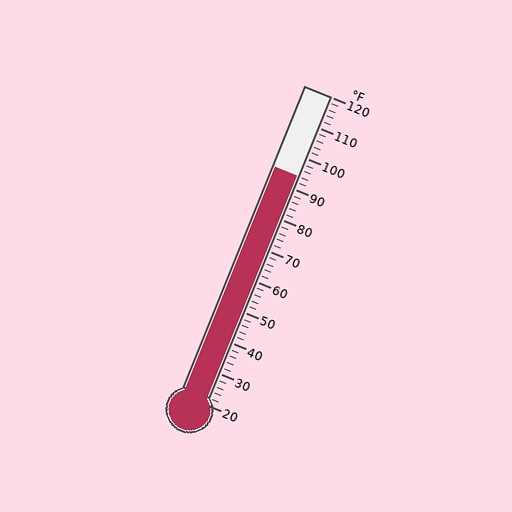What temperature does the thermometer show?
The thermometer shows approximately 94°F.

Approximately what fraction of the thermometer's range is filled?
The thermometer is filled to approximately 75% of its range.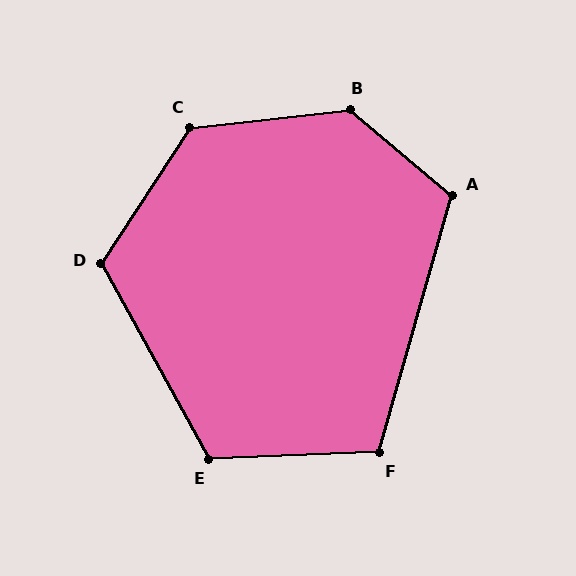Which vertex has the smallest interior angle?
F, at approximately 108 degrees.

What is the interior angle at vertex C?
Approximately 129 degrees (obtuse).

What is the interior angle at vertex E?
Approximately 117 degrees (obtuse).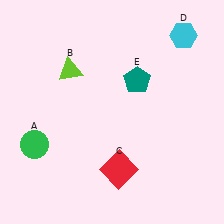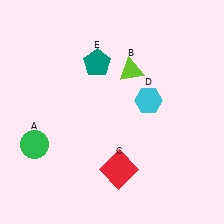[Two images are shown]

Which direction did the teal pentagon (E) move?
The teal pentagon (E) moved left.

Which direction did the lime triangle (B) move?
The lime triangle (B) moved right.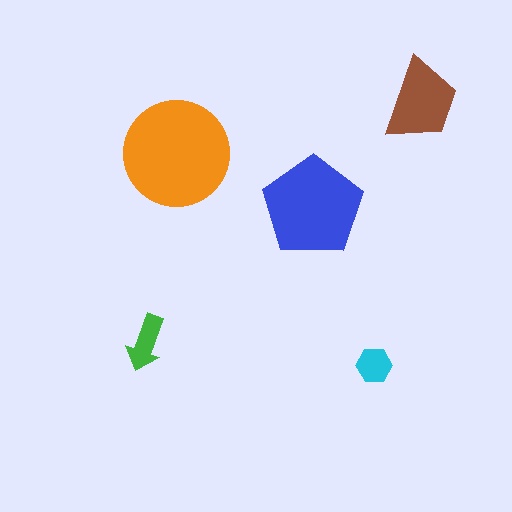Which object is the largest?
The orange circle.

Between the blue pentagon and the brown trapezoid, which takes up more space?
The blue pentagon.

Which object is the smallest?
The cyan hexagon.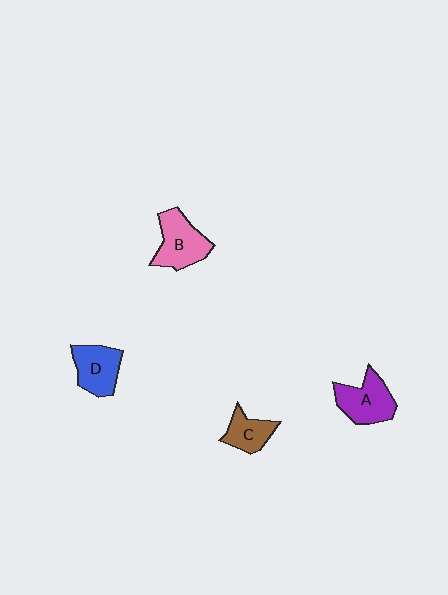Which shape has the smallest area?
Shape C (brown).